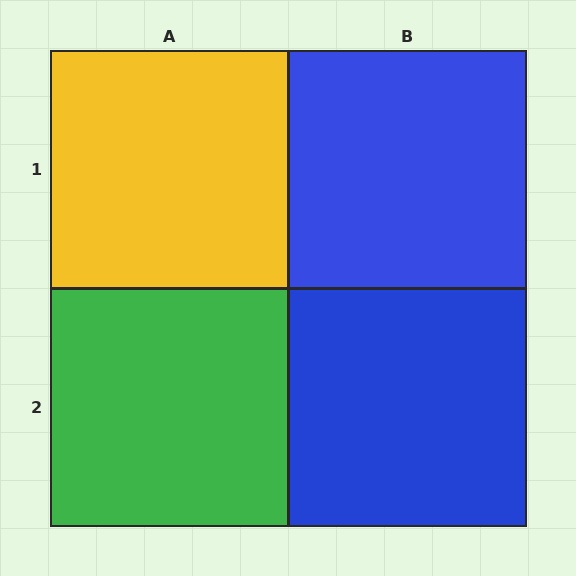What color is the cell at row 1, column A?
Yellow.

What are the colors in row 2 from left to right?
Green, blue.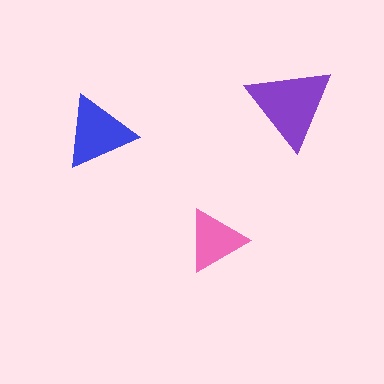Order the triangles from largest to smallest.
the purple one, the blue one, the pink one.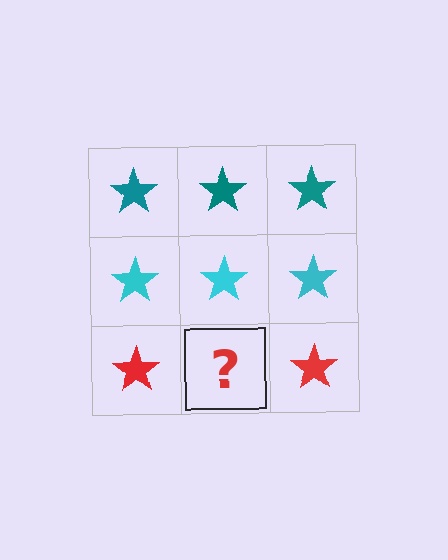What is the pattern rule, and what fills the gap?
The rule is that each row has a consistent color. The gap should be filled with a red star.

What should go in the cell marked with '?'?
The missing cell should contain a red star.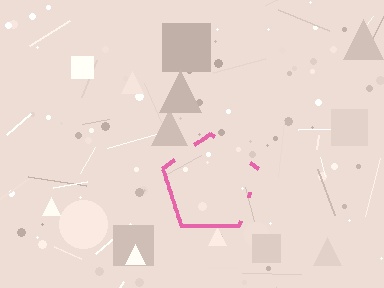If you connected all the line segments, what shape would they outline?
They would outline a pentagon.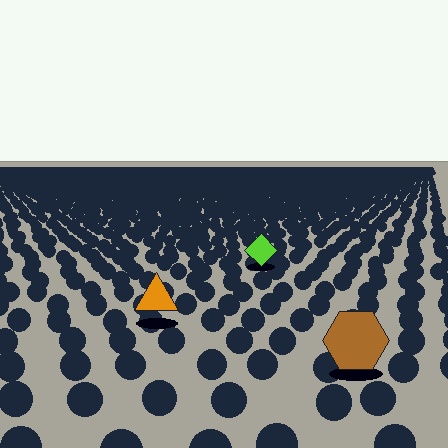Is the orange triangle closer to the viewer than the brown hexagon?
No. The brown hexagon is closer — you can tell from the texture gradient: the ground texture is coarser near it.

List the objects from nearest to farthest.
From nearest to farthest: the brown hexagon, the orange triangle, the lime diamond.